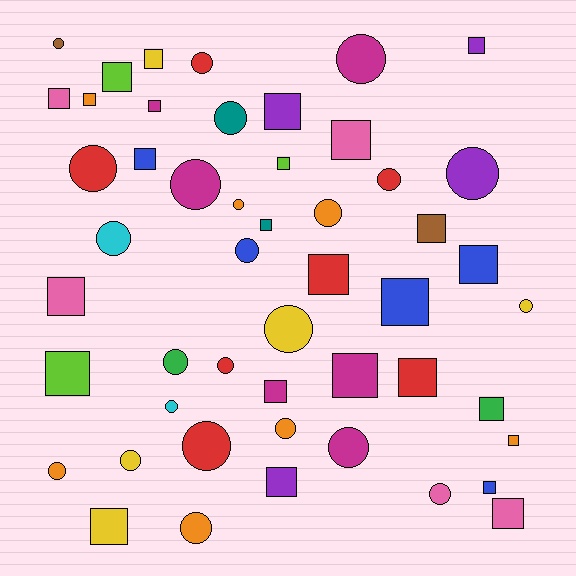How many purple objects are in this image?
There are 4 purple objects.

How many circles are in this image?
There are 24 circles.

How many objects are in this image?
There are 50 objects.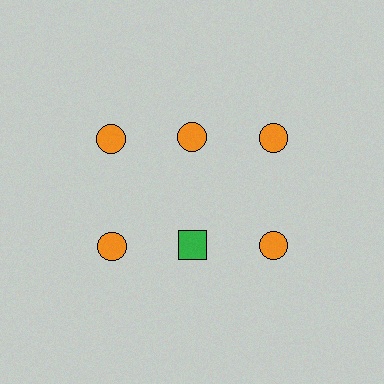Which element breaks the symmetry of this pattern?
The green square in the second row, second from left column breaks the symmetry. All other shapes are orange circles.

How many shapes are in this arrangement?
There are 6 shapes arranged in a grid pattern.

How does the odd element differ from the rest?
It differs in both color (green instead of orange) and shape (square instead of circle).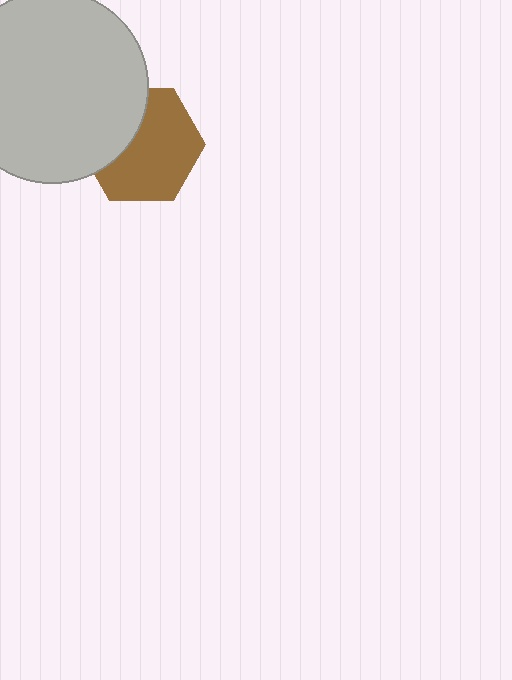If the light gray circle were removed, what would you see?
You would see the complete brown hexagon.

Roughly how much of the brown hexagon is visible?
Most of it is visible (roughly 66%).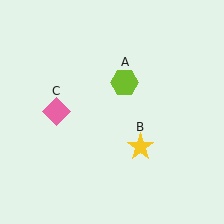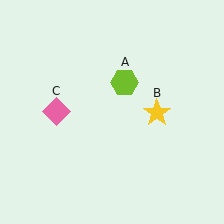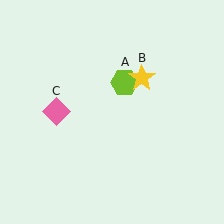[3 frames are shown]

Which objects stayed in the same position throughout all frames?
Lime hexagon (object A) and pink diamond (object C) remained stationary.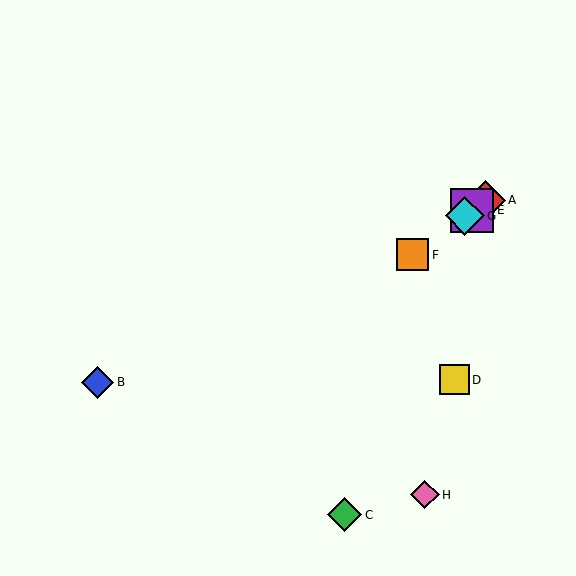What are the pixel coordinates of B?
Object B is at (98, 382).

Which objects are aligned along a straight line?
Objects A, E, F, G are aligned along a straight line.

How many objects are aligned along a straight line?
4 objects (A, E, F, G) are aligned along a straight line.